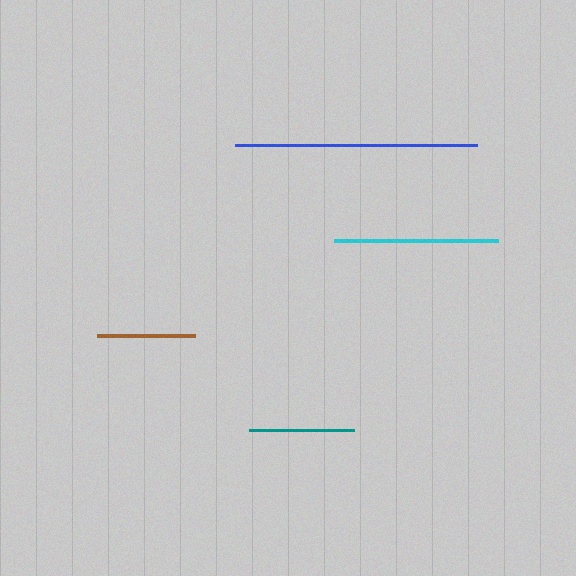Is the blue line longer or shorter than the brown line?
The blue line is longer than the brown line.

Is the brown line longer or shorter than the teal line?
The teal line is longer than the brown line.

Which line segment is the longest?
The blue line is the longest at approximately 242 pixels.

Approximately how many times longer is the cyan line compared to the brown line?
The cyan line is approximately 1.7 times the length of the brown line.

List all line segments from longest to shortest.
From longest to shortest: blue, cyan, teal, brown.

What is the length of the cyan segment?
The cyan segment is approximately 164 pixels long.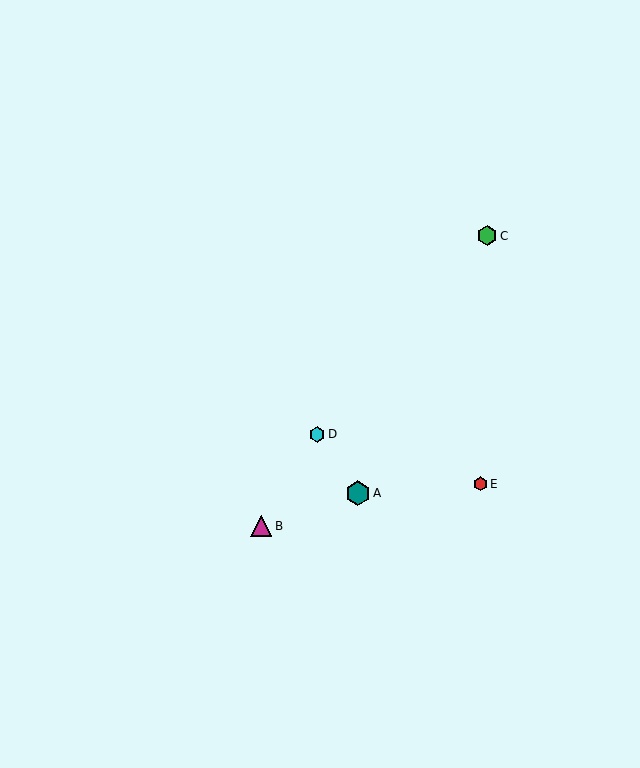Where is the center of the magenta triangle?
The center of the magenta triangle is at (261, 526).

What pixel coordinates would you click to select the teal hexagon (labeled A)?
Click at (358, 493) to select the teal hexagon A.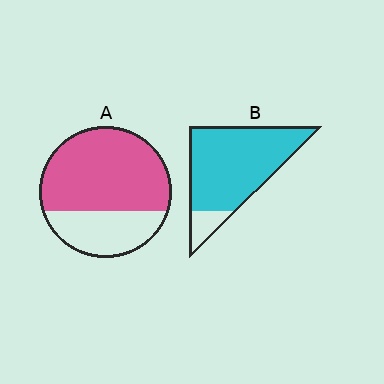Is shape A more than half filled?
Yes.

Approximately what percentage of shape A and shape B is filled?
A is approximately 70% and B is approximately 85%.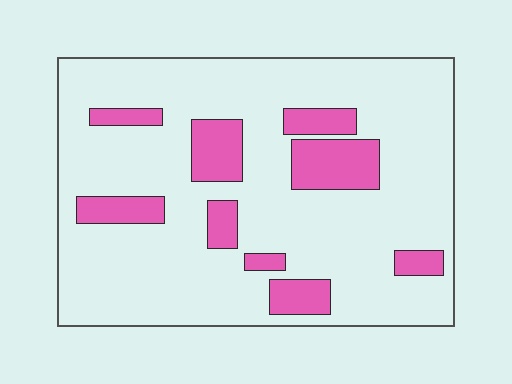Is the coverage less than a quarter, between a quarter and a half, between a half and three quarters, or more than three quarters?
Less than a quarter.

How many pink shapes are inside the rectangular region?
9.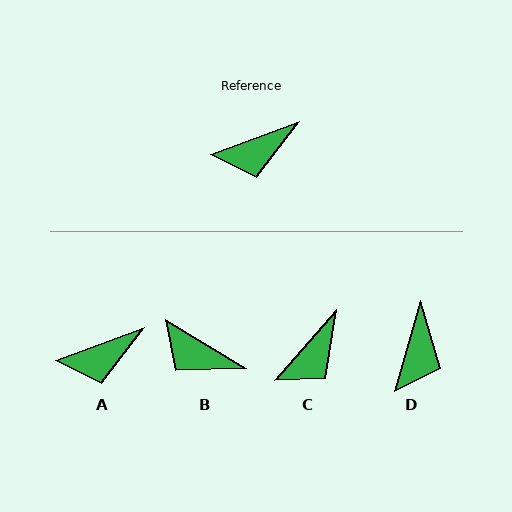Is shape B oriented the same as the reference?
No, it is off by about 51 degrees.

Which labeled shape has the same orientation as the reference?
A.